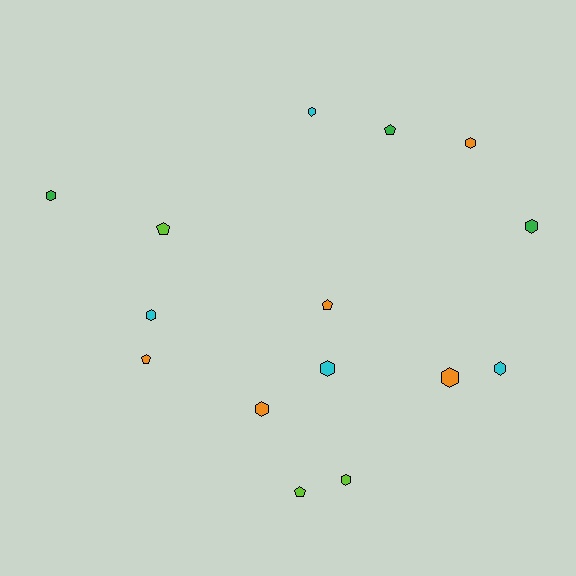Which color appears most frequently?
Orange, with 5 objects.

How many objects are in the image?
There are 15 objects.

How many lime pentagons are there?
There are 2 lime pentagons.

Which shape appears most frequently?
Hexagon, with 10 objects.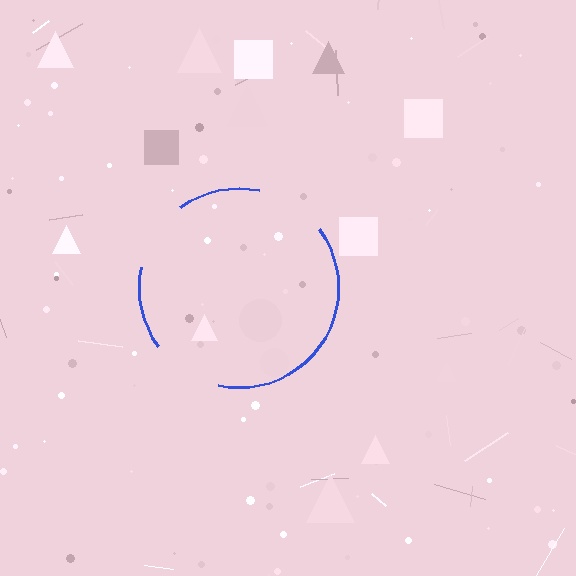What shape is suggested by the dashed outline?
The dashed outline suggests a circle.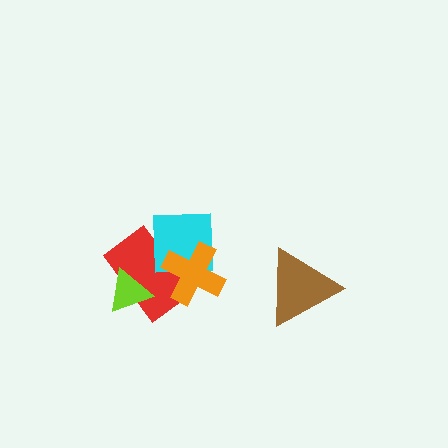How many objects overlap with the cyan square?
2 objects overlap with the cyan square.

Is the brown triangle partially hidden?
No, no other shape covers it.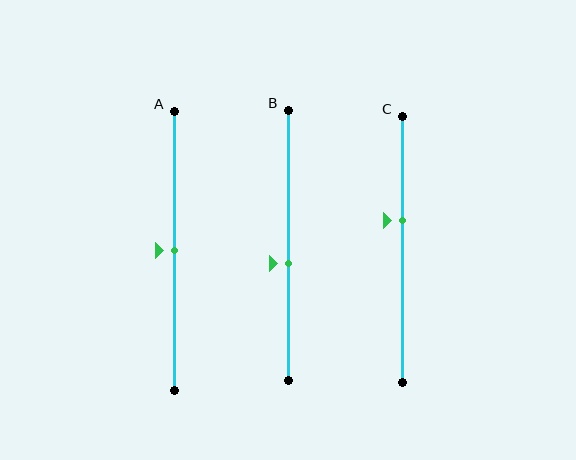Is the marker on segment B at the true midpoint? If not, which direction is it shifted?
No, the marker on segment B is shifted downward by about 7% of the segment length.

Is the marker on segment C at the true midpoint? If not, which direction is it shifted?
No, the marker on segment C is shifted upward by about 11% of the segment length.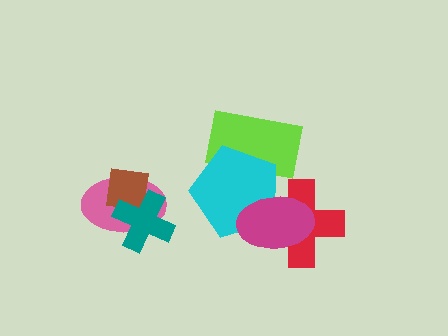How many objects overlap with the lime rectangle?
1 object overlaps with the lime rectangle.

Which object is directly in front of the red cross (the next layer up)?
The cyan pentagon is directly in front of the red cross.